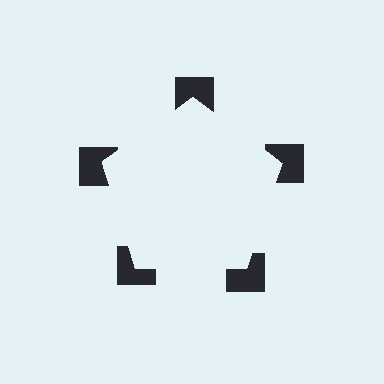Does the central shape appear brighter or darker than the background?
It typically appears slightly brighter than the background, even though no actual brightness change is drawn.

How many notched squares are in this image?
There are 5 — one at each vertex of the illusory pentagon.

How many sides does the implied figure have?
5 sides.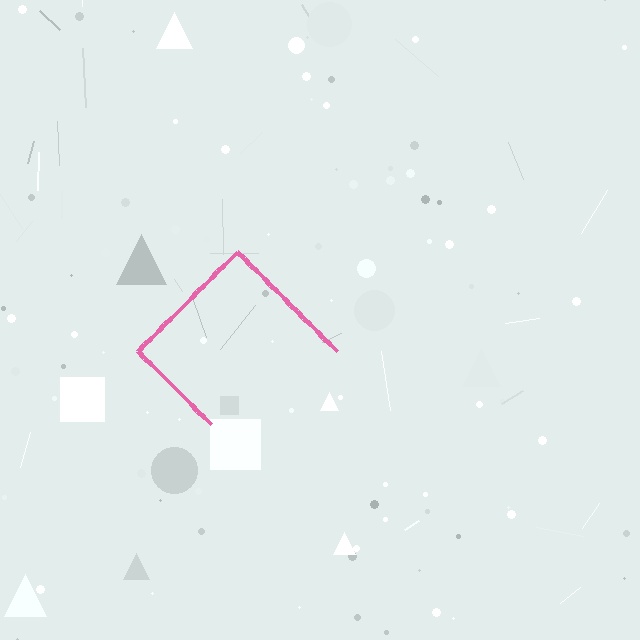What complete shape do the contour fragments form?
The contour fragments form a diamond.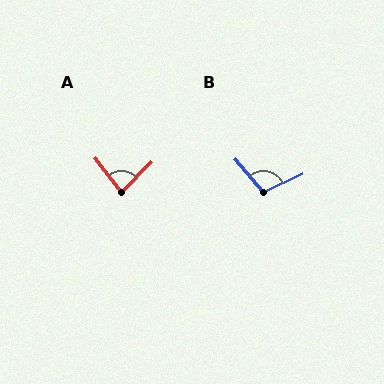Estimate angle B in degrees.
Approximately 105 degrees.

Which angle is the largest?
B, at approximately 105 degrees.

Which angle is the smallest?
A, at approximately 84 degrees.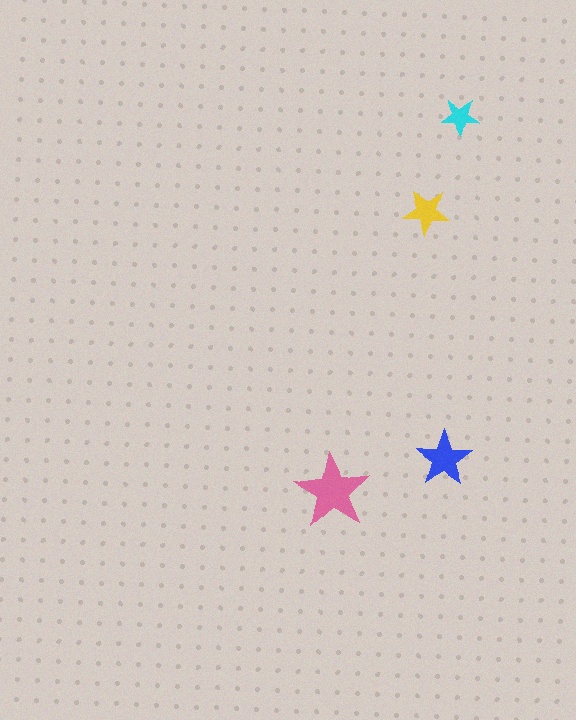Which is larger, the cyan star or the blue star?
The blue one.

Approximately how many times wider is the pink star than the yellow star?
About 1.5 times wider.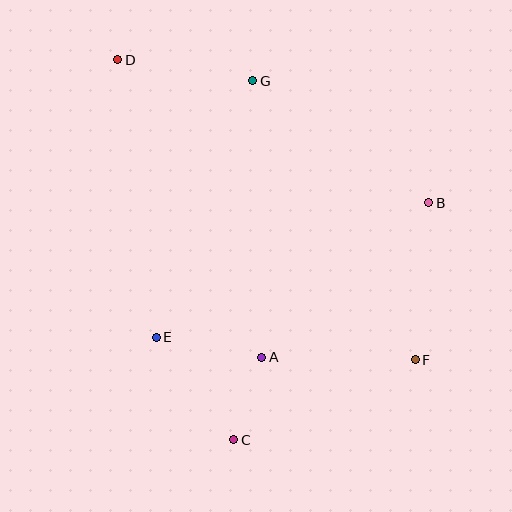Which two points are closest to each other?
Points A and C are closest to each other.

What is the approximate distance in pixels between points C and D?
The distance between C and D is approximately 397 pixels.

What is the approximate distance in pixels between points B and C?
The distance between B and C is approximately 307 pixels.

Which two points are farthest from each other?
Points D and F are farthest from each other.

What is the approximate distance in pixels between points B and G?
The distance between B and G is approximately 214 pixels.